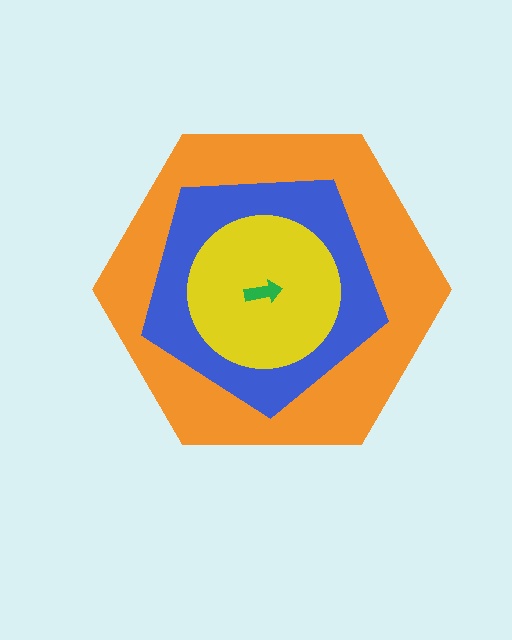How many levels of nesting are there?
4.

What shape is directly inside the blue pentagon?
The yellow circle.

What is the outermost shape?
The orange hexagon.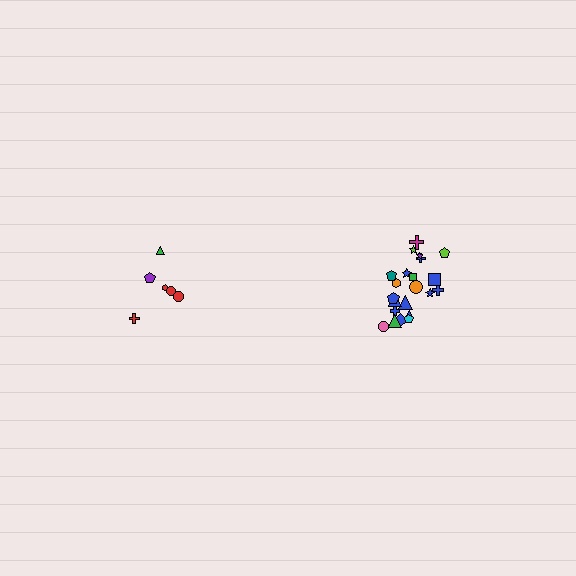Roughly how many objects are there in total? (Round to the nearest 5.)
Roughly 30 objects in total.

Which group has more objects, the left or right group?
The right group.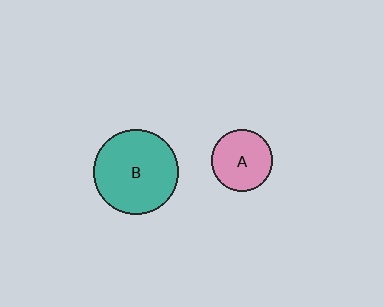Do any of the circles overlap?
No, none of the circles overlap.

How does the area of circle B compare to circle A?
Approximately 1.9 times.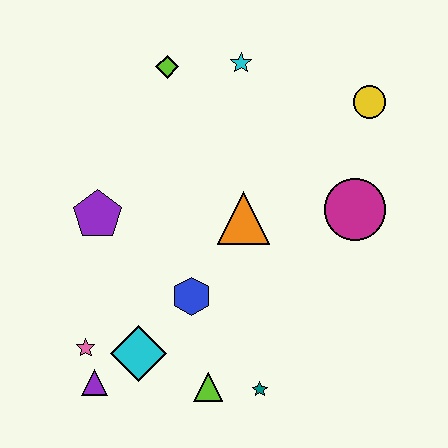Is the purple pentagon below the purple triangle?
No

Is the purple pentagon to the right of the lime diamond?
No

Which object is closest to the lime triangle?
The teal star is closest to the lime triangle.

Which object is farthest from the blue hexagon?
The yellow circle is farthest from the blue hexagon.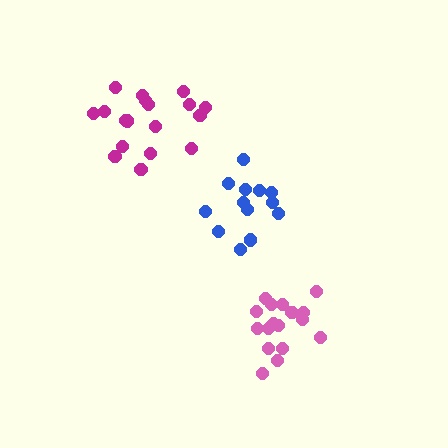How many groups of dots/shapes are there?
There are 3 groups.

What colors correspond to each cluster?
The clusters are colored: blue, pink, magenta.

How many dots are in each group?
Group 1: 14 dots, Group 2: 17 dots, Group 3: 18 dots (49 total).